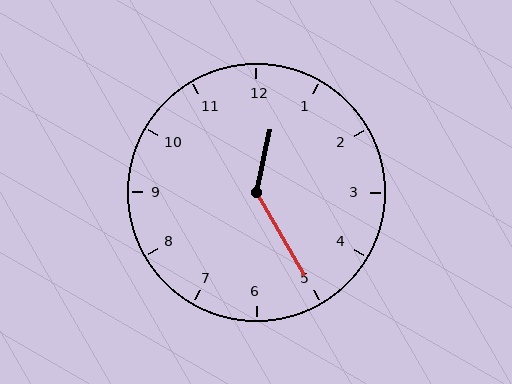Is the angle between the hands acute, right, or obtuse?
It is obtuse.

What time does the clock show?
12:25.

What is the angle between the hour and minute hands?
Approximately 138 degrees.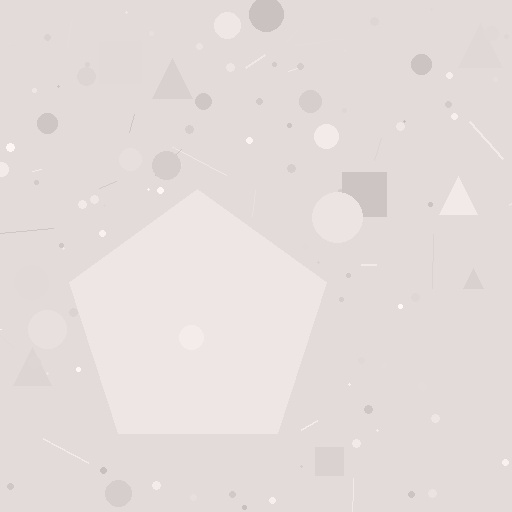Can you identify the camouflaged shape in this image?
The camouflaged shape is a pentagon.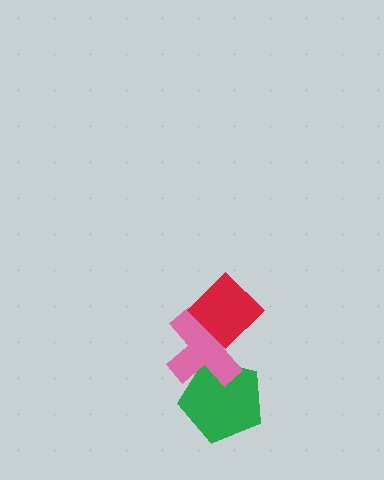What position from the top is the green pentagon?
The green pentagon is 3rd from the top.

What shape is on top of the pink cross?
The red diamond is on top of the pink cross.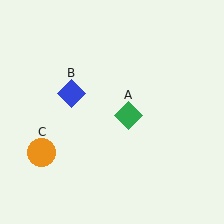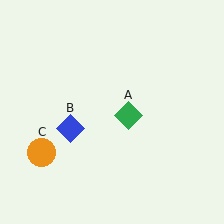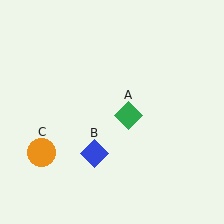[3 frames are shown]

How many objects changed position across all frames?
1 object changed position: blue diamond (object B).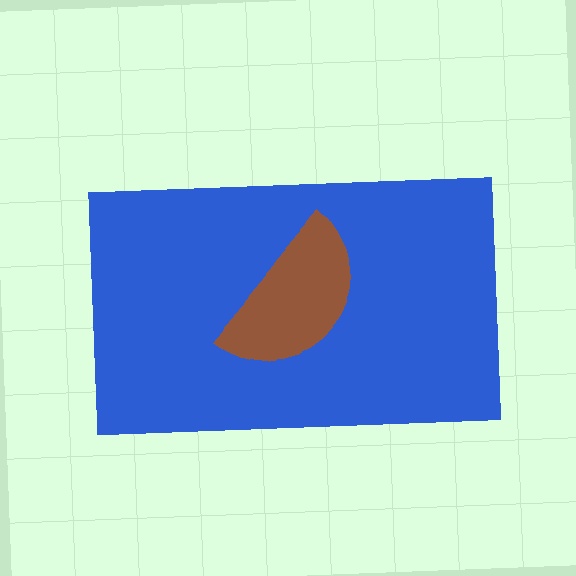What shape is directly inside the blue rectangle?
The brown semicircle.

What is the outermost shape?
The blue rectangle.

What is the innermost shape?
The brown semicircle.